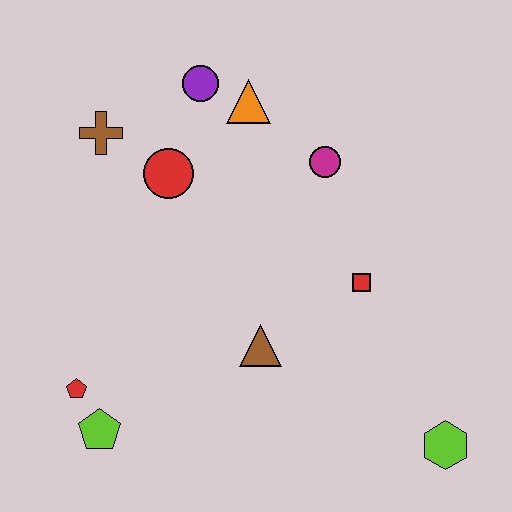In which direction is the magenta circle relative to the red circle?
The magenta circle is to the right of the red circle.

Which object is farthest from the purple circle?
The lime hexagon is farthest from the purple circle.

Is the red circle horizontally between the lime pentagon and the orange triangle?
Yes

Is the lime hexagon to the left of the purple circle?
No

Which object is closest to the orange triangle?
The purple circle is closest to the orange triangle.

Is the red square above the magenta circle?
No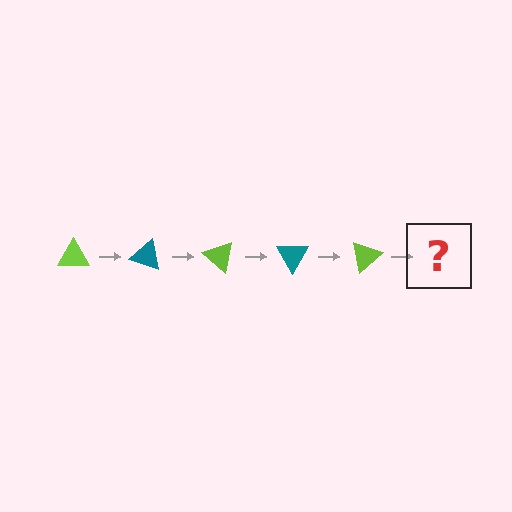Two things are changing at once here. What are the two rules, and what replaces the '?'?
The two rules are that it rotates 20 degrees each step and the color cycles through lime and teal. The '?' should be a teal triangle, rotated 100 degrees from the start.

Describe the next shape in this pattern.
It should be a teal triangle, rotated 100 degrees from the start.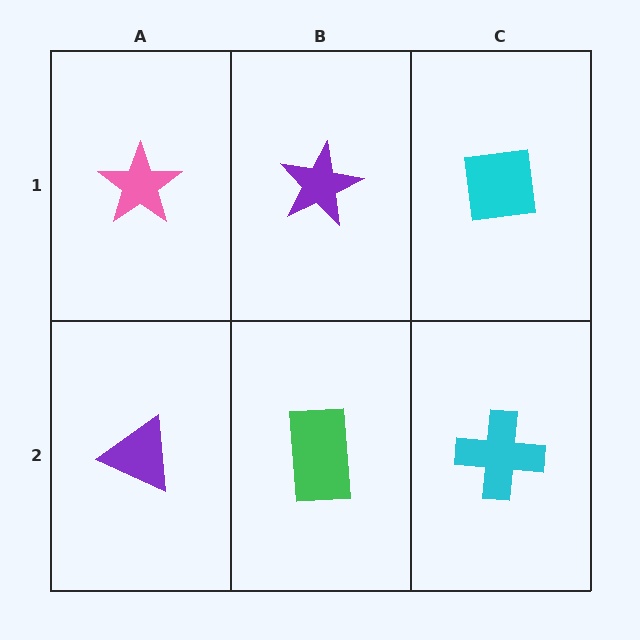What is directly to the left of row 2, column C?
A green rectangle.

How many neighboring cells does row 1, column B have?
3.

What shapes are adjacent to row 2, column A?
A pink star (row 1, column A), a green rectangle (row 2, column B).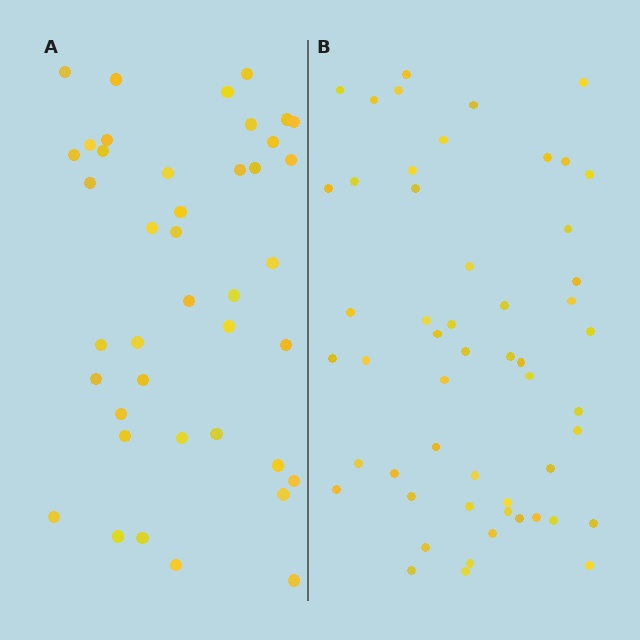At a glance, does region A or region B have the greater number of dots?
Region B (the right region) has more dots.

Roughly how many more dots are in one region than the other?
Region B has roughly 12 or so more dots than region A.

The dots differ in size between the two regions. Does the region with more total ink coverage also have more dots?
No. Region A has more total ink coverage because its dots are larger, but region B actually contains more individual dots. Total area can be misleading — the number of items is what matters here.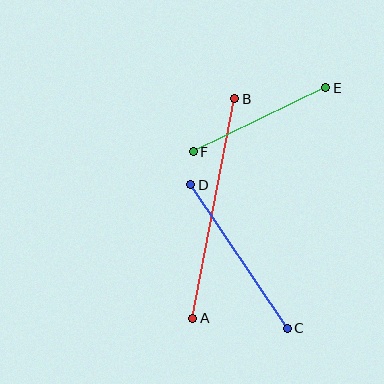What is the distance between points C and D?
The distance is approximately 173 pixels.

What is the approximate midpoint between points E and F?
The midpoint is at approximately (260, 120) pixels.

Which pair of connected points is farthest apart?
Points A and B are farthest apart.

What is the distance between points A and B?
The distance is approximately 223 pixels.